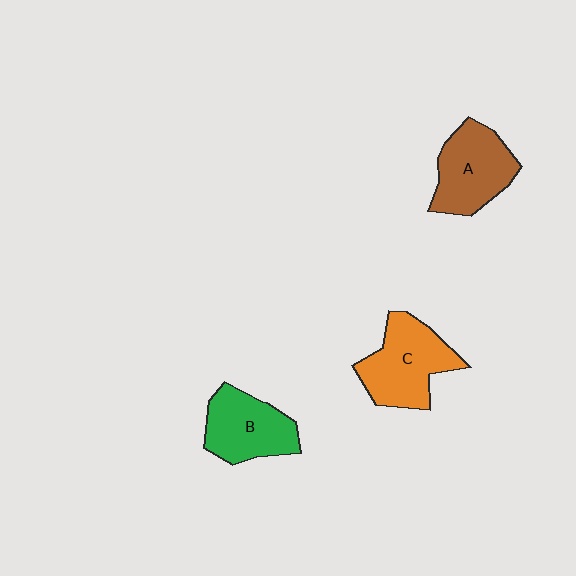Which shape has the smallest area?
Shape B (green).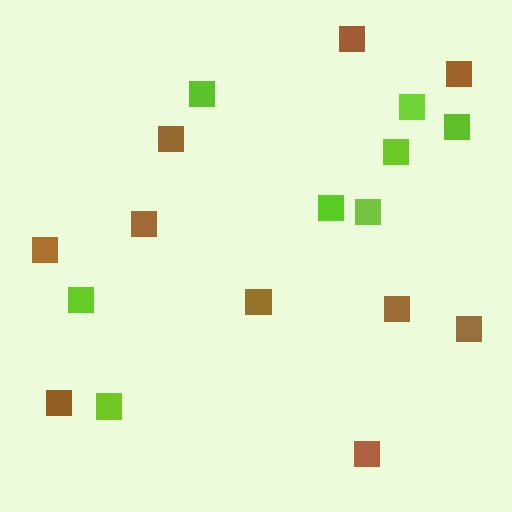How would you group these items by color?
There are 2 groups: one group of lime squares (8) and one group of brown squares (10).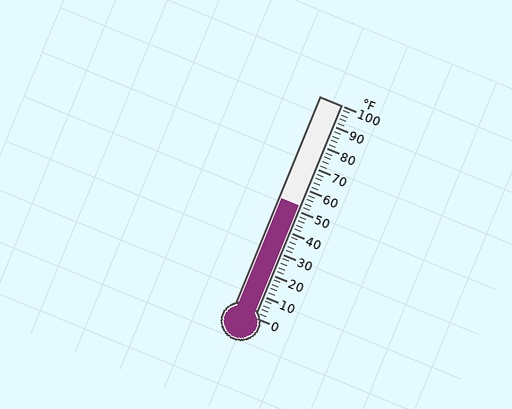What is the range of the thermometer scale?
The thermometer scale ranges from 0°F to 100°F.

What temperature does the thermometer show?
The thermometer shows approximately 52°F.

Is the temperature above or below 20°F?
The temperature is above 20°F.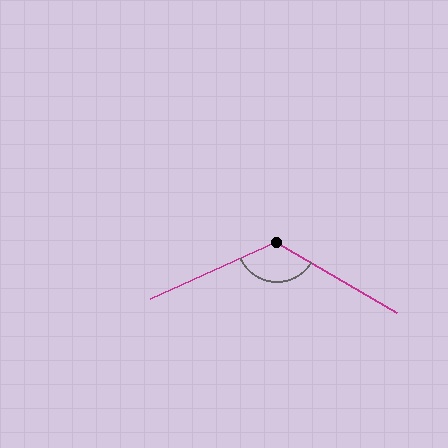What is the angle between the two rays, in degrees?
Approximately 125 degrees.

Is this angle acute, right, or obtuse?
It is obtuse.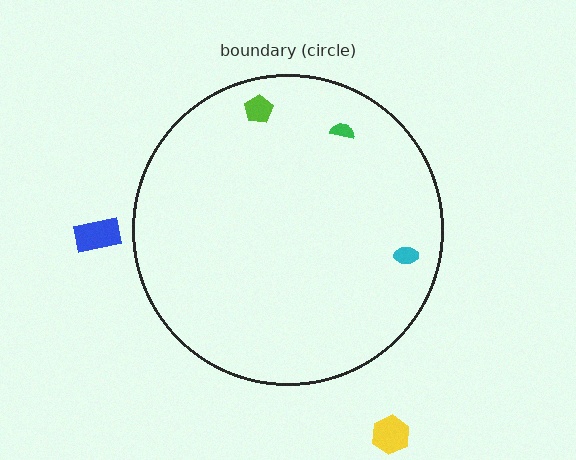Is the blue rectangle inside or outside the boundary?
Outside.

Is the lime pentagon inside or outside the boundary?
Inside.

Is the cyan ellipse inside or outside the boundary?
Inside.